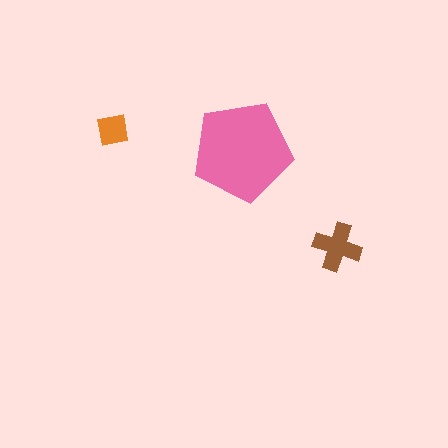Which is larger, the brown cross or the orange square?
The brown cross.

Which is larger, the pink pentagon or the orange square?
The pink pentagon.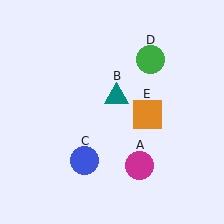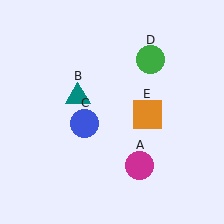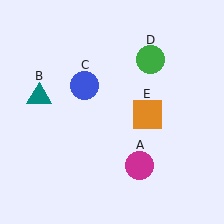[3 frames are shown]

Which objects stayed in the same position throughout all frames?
Magenta circle (object A) and green circle (object D) and orange square (object E) remained stationary.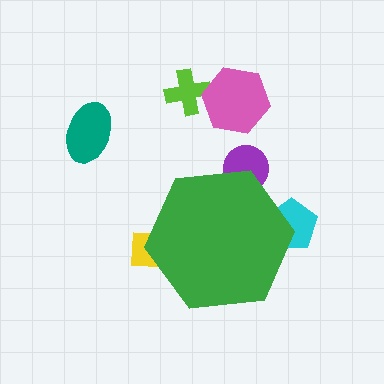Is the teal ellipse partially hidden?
No, the teal ellipse is fully visible.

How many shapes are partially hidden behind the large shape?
3 shapes are partially hidden.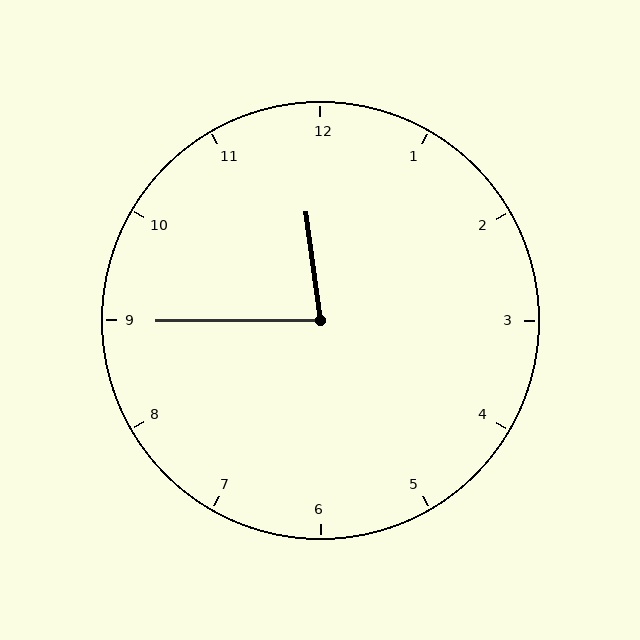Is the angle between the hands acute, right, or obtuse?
It is acute.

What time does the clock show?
11:45.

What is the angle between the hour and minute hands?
Approximately 82 degrees.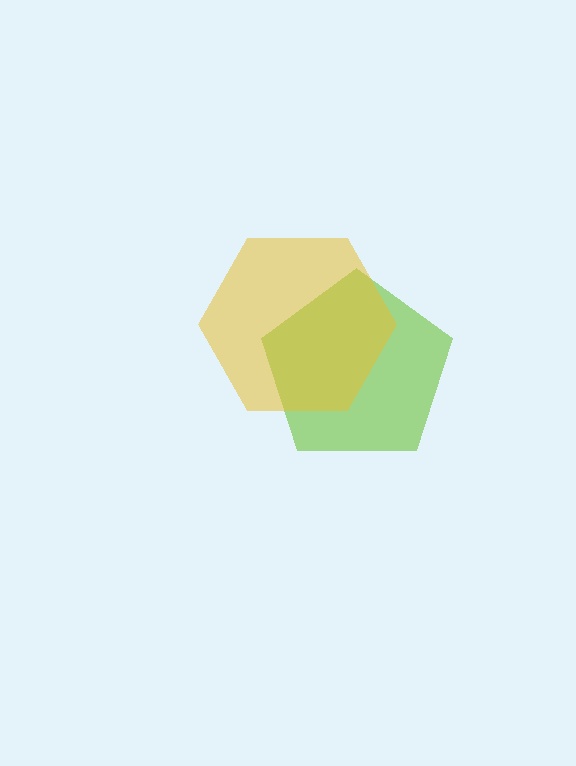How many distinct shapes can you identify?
There are 2 distinct shapes: a lime pentagon, a yellow hexagon.